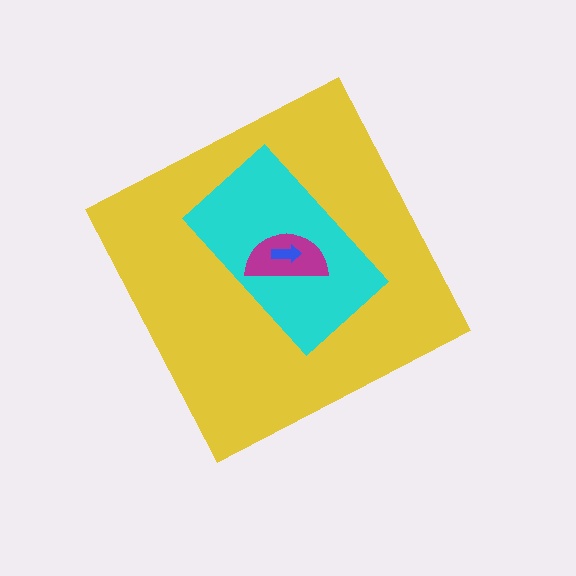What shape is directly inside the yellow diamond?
The cyan rectangle.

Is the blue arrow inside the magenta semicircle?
Yes.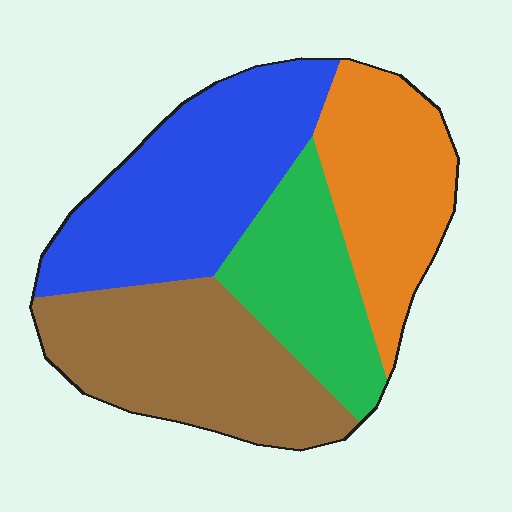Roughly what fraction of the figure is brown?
Brown takes up about one quarter (1/4) of the figure.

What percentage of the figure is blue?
Blue takes up about one third (1/3) of the figure.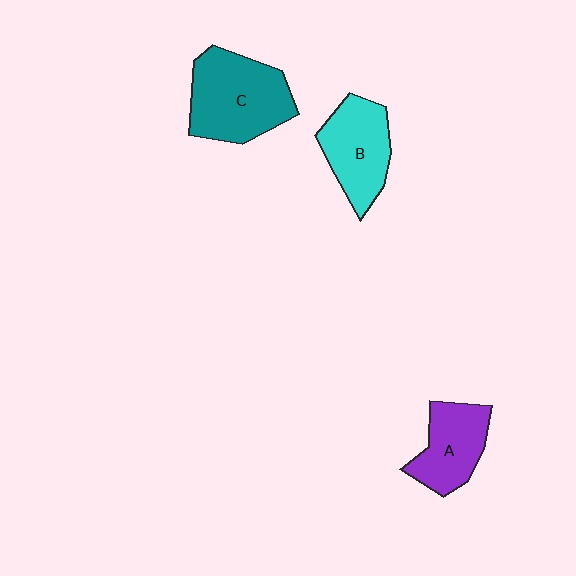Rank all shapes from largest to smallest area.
From largest to smallest: C (teal), B (cyan), A (purple).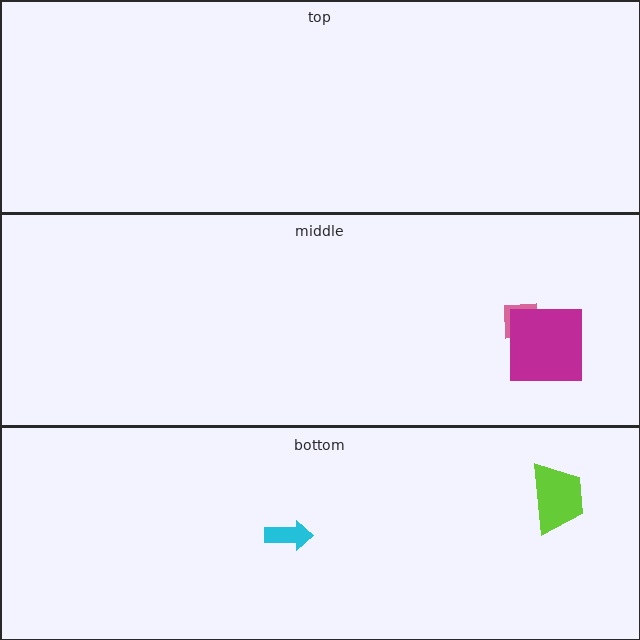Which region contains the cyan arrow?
The bottom region.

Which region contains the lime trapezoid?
The bottom region.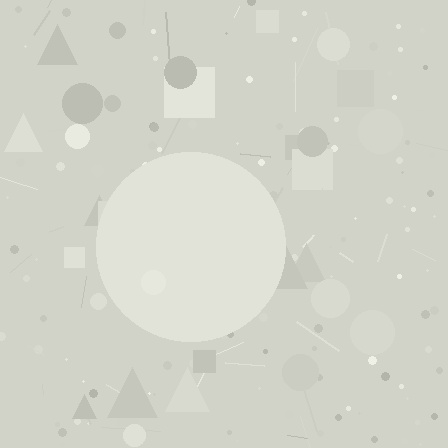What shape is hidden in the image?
A circle is hidden in the image.